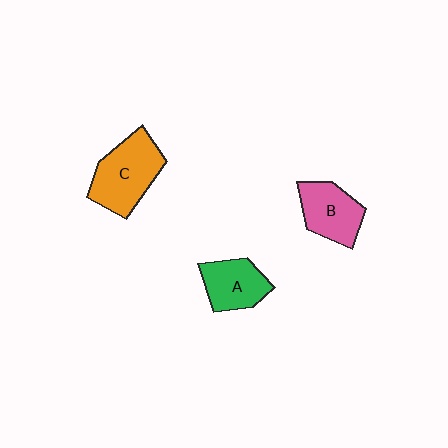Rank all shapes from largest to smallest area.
From largest to smallest: C (orange), B (pink), A (green).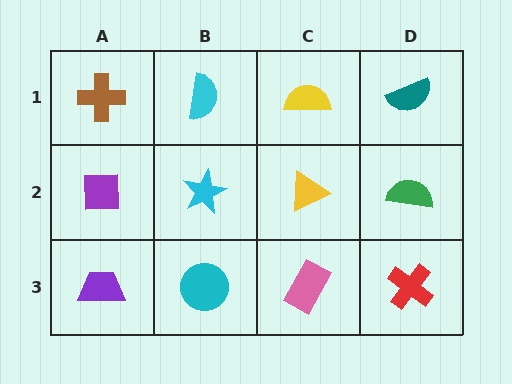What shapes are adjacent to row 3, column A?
A purple square (row 2, column A), a cyan circle (row 3, column B).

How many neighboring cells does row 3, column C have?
3.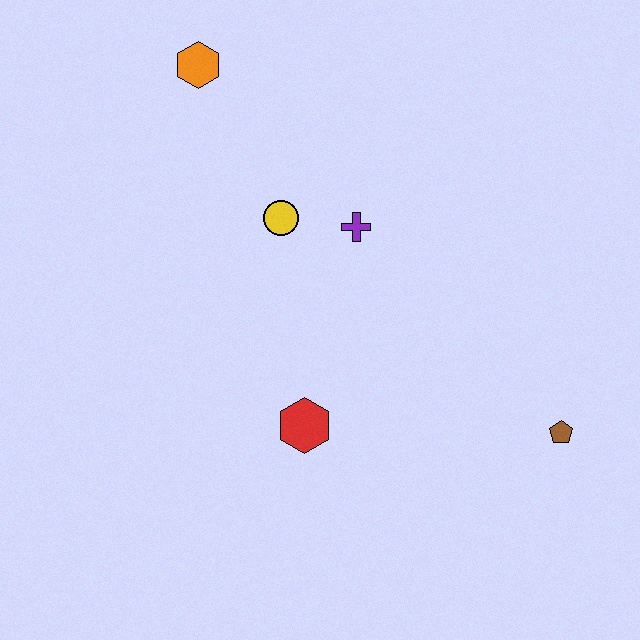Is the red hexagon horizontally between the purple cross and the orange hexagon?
Yes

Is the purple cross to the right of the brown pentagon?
No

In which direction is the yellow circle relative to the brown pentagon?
The yellow circle is to the left of the brown pentagon.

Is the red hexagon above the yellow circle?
No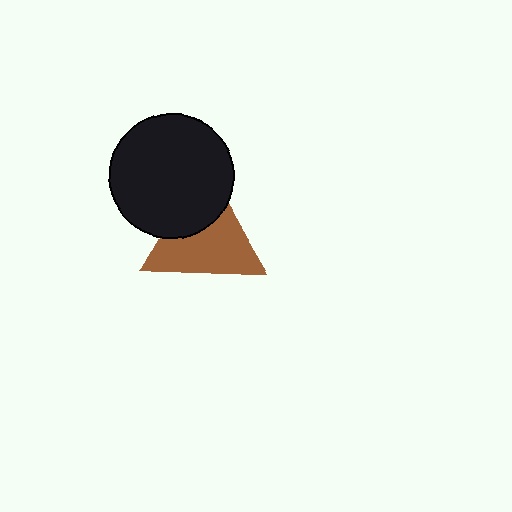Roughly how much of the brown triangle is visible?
Most of it is visible (roughly 66%).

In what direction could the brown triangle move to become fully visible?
The brown triangle could move toward the lower-right. That would shift it out from behind the black circle entirely.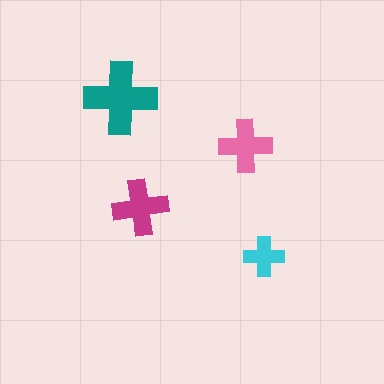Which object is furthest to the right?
The cyan cross is rightmost.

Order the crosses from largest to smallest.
the teal one, the magenta one, the pink one, the cyan one.